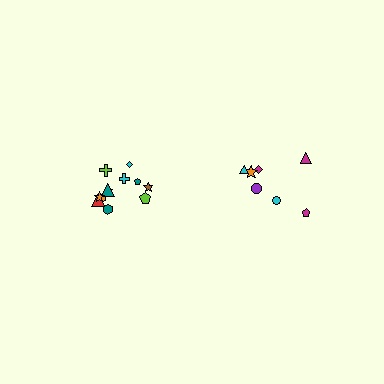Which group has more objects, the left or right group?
The left group.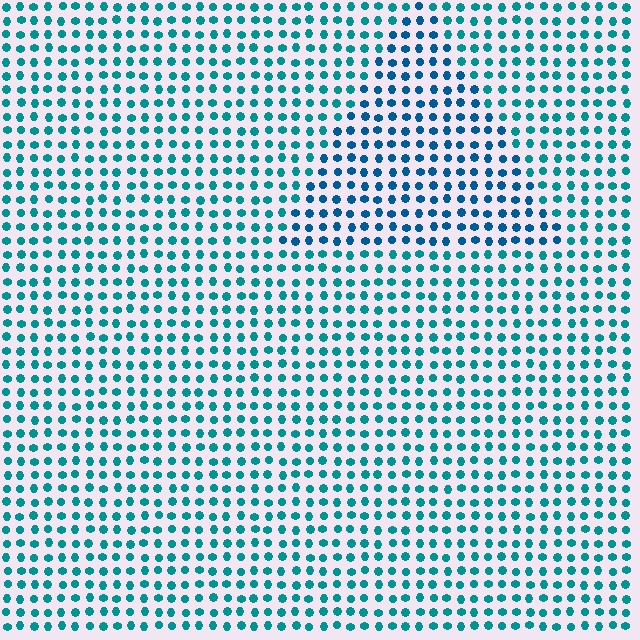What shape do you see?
I see a triangle.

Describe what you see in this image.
The image is filled with small teal elements in a uniform arrangement. A triangle-shaped region is visible where the elements are tinted to a slightly different hue, forming a subtle color boundary.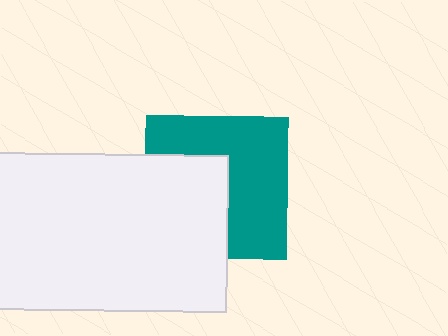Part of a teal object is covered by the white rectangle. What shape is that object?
It is a square.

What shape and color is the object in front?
The object in front is a white rectangle.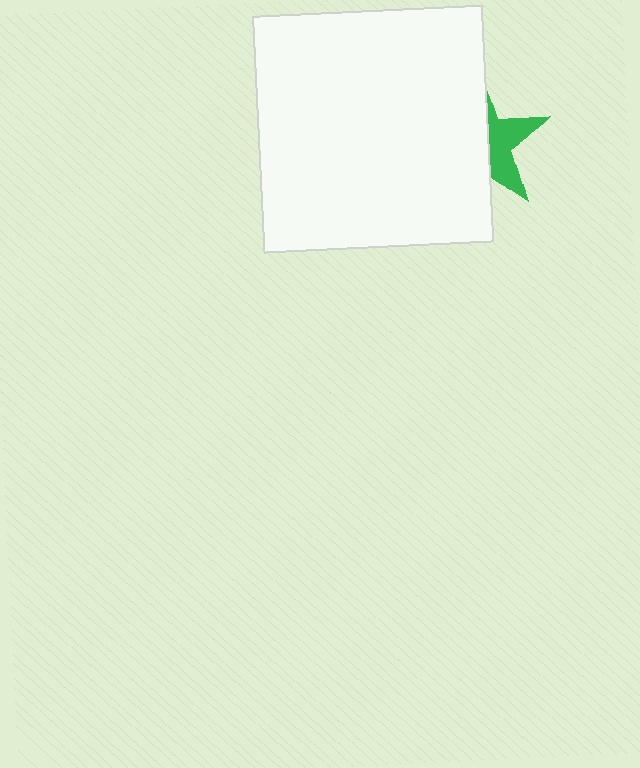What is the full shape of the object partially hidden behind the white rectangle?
The partially hidden object is a green star.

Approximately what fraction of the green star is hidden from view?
Roughly 62% of the green star is hidden behind the white rectangle.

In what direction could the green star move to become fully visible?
The green star could move right. That would shift it out from behind the white rectangle entirely.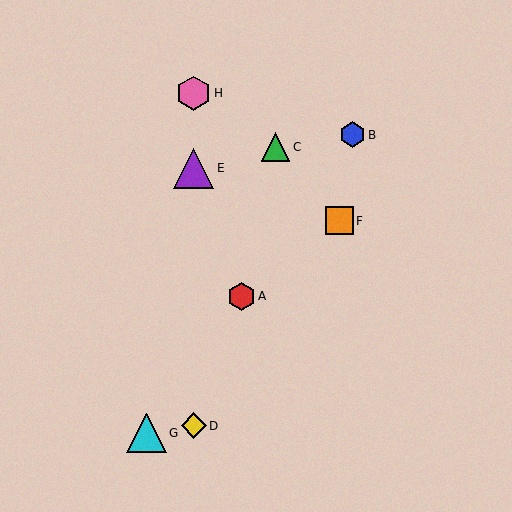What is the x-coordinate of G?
Object G is at x≈146.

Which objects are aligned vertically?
Objects D, E, H are aligned vertically.